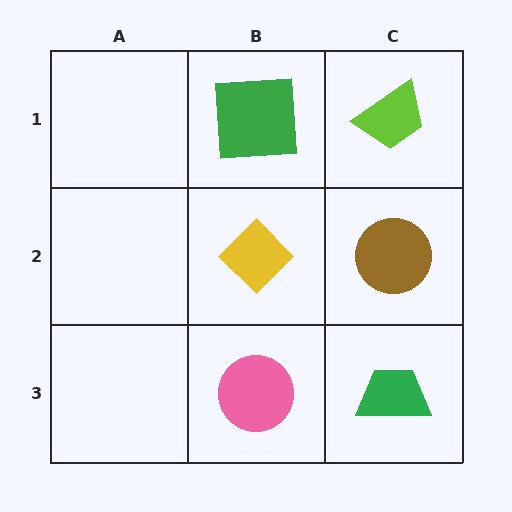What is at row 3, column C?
A green trapezoid.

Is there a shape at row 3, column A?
No, that cell is empty.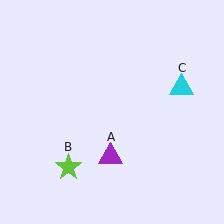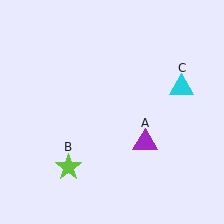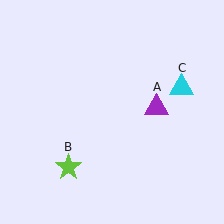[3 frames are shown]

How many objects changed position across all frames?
1 object changed position: purple triangle (object A).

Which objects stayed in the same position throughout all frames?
Lime star (object B) and cyan triangle (object C) remained stationary.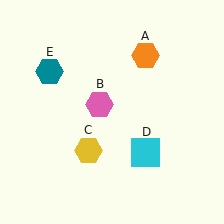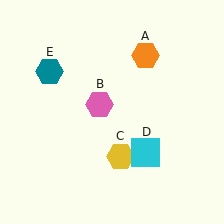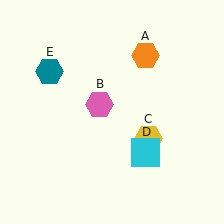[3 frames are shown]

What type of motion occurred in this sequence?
The yellow hexagon (object C) rotated counterclockwise around the center of the scene.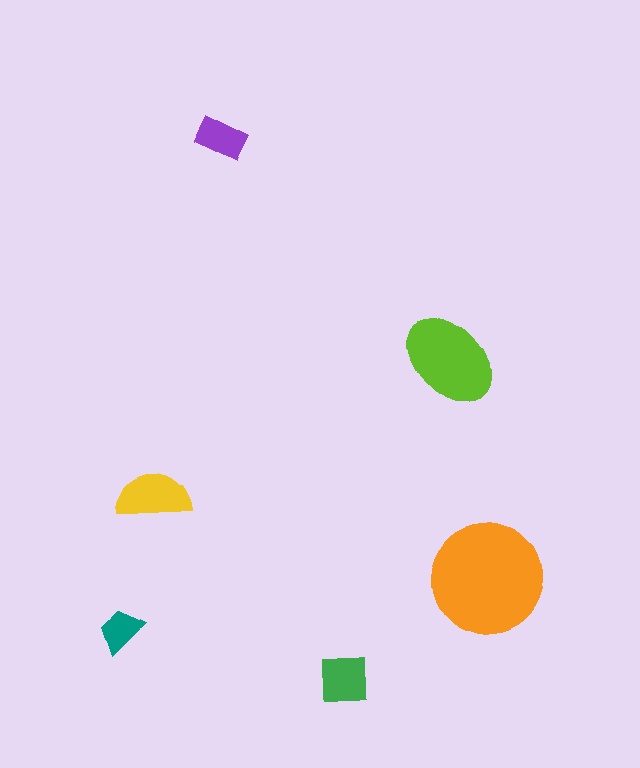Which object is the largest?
The orange circle.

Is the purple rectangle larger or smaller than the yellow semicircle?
Smaller.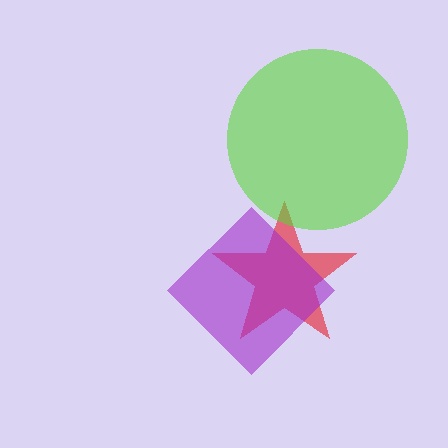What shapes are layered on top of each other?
The layered shapes are: a red star, a lime circle, a purple diamond.